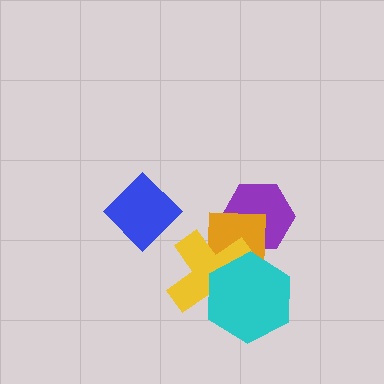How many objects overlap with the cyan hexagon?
2 objects overlap with the cyan hexagon.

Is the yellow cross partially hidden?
Yes, it is partially covered by another shape.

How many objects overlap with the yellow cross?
3 objects overlap with the yellow cross.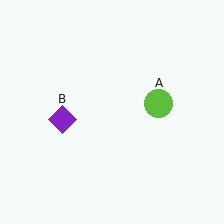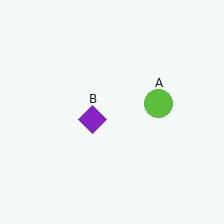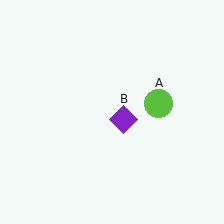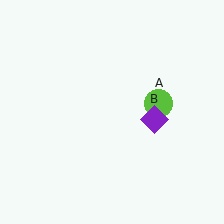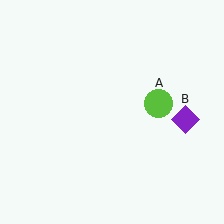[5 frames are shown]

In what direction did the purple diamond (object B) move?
The purple diamond (object B) moved right.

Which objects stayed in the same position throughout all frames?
Lime circle (object A) remained stationary.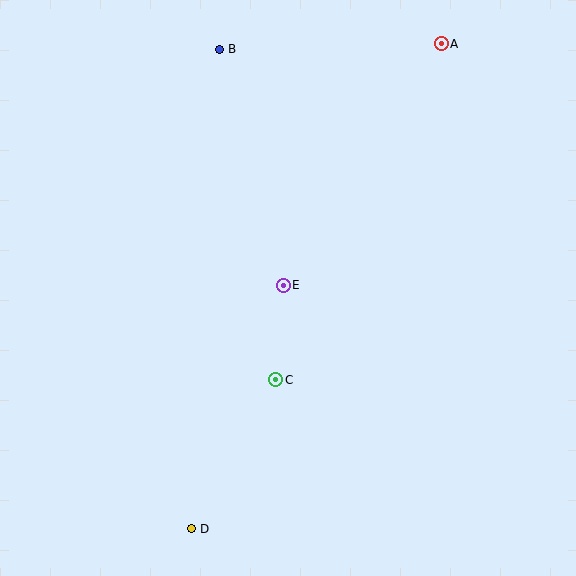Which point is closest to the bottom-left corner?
Point D is closest to the bottom-left corner.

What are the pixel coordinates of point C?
Point C is at (276, 380).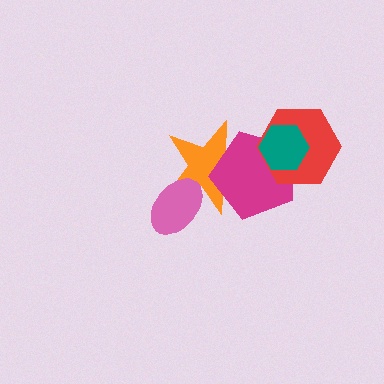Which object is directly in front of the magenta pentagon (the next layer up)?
The red hexagon is directly in front of the magenta pentagon.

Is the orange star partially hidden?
Yes, it is partially covered by another shape.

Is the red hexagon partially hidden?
Yes, it is partially covered by another shape.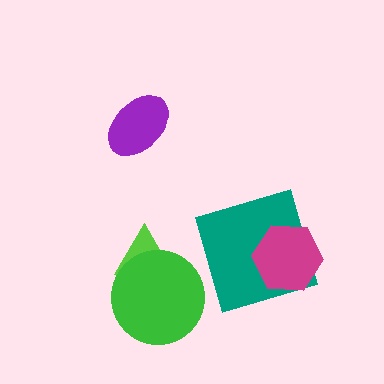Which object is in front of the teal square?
The magenta hexagon is in front of the teal square.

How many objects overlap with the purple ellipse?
0 objects overlap with the purple ellipse.